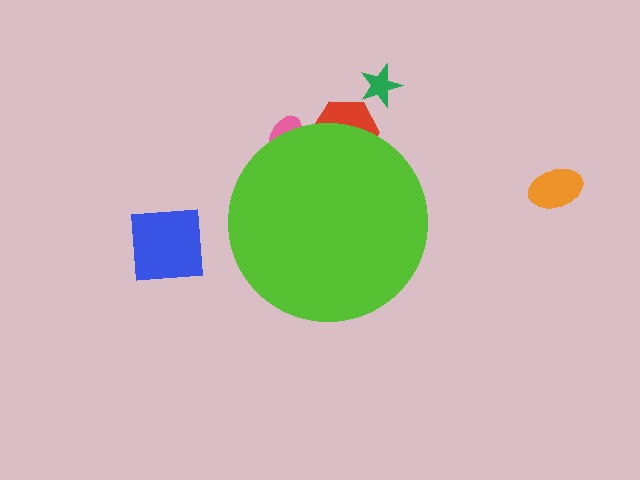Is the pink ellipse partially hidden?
Yes, the pink ellipse is partially hidden behind the lime circle.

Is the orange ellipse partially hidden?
No, the orange ellipse is fully visible.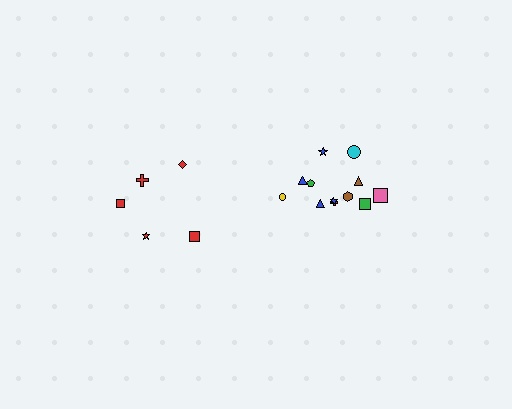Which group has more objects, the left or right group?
The right group.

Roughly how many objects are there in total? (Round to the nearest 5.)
Roughly 15 objects in total.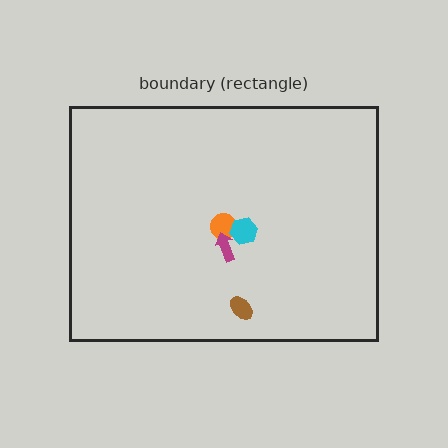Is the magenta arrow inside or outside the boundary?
Inside.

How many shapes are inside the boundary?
4 inside, 0 outside.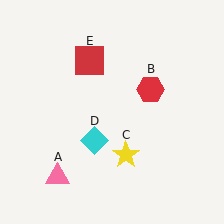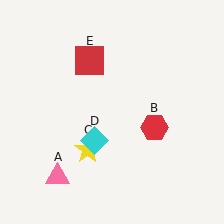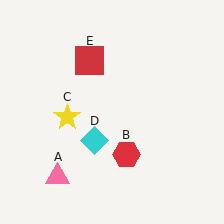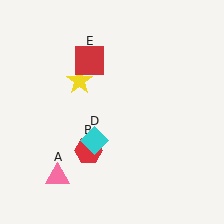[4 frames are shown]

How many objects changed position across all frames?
2 objects changed position: red hexagon (object B), yellow star (object C).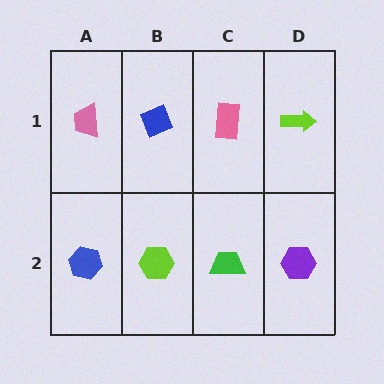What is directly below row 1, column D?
A purple hexagon.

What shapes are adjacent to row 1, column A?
A blue hexagon (row 2, column A), a blue diamond (row 1, column B).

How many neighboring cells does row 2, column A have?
2.